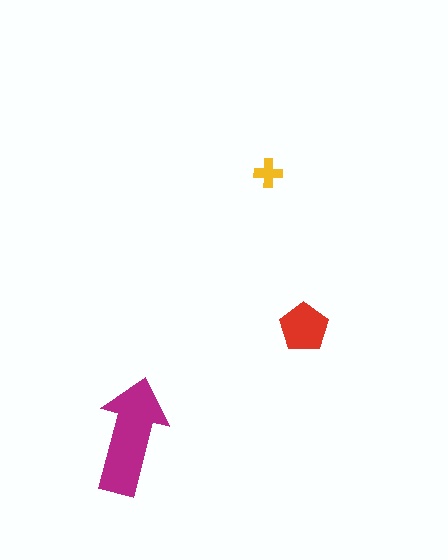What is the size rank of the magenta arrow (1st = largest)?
1st.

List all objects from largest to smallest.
The magenta arrow, the red pentagon, the yellow cross.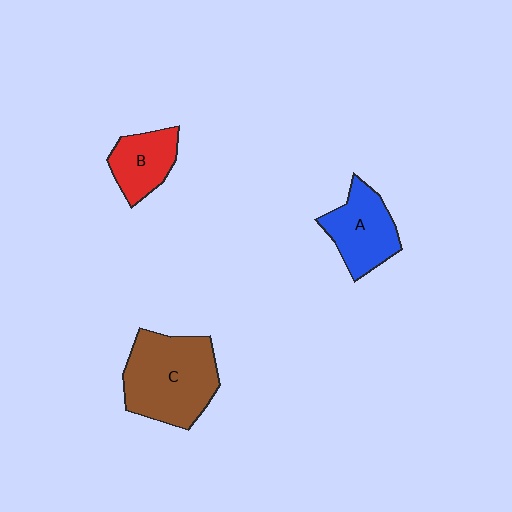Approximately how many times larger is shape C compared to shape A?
Approximately 1.6 times.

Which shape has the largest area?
Shape C (brown).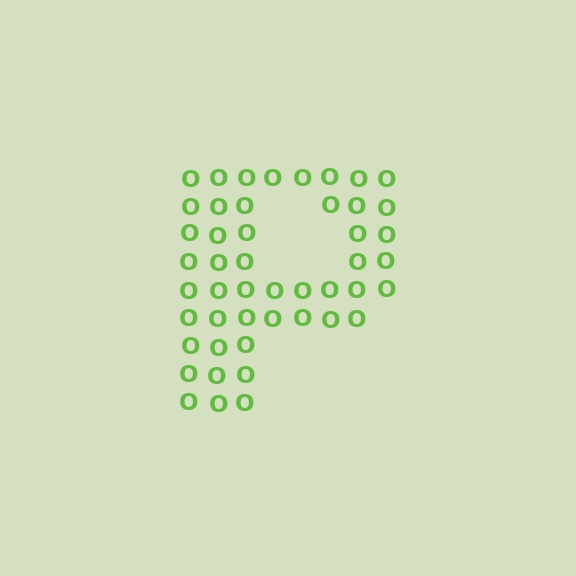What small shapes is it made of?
It is made of small letter O's.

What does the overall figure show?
The overall figure shows the letter P.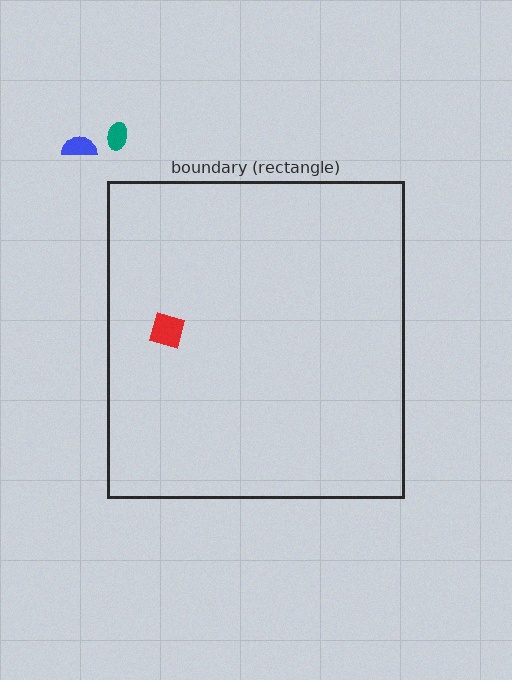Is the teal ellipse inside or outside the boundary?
Outside.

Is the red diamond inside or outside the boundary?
Inside.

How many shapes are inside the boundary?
1 inside, 2 outside.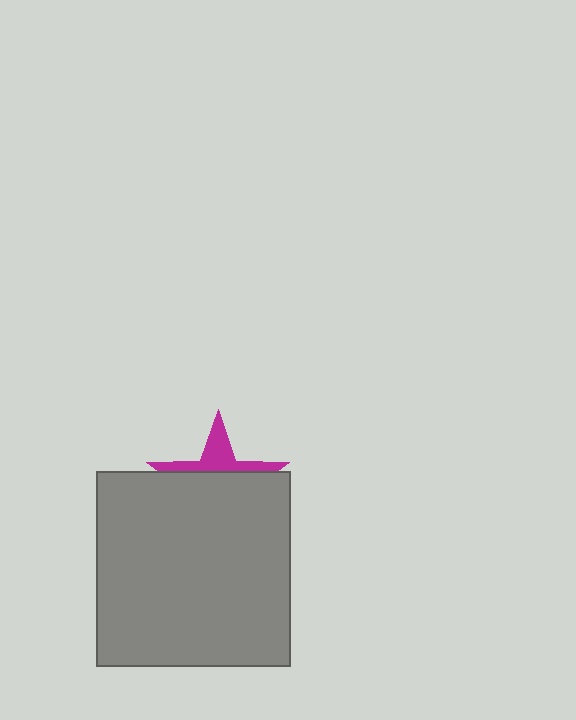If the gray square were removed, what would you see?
You would see the complete magenta star.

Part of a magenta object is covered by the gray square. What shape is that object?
It is a star.